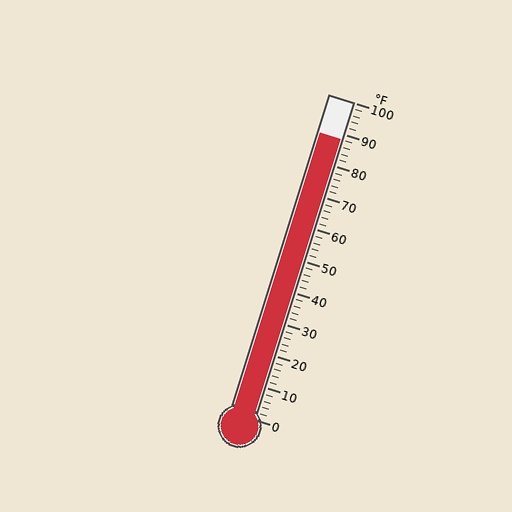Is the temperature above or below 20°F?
The temperature is above 20°F.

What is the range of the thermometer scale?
The thermometer scale ranges from 0°F to 100°F.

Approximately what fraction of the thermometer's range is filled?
The thermometer is filled to approximately 90% of its range.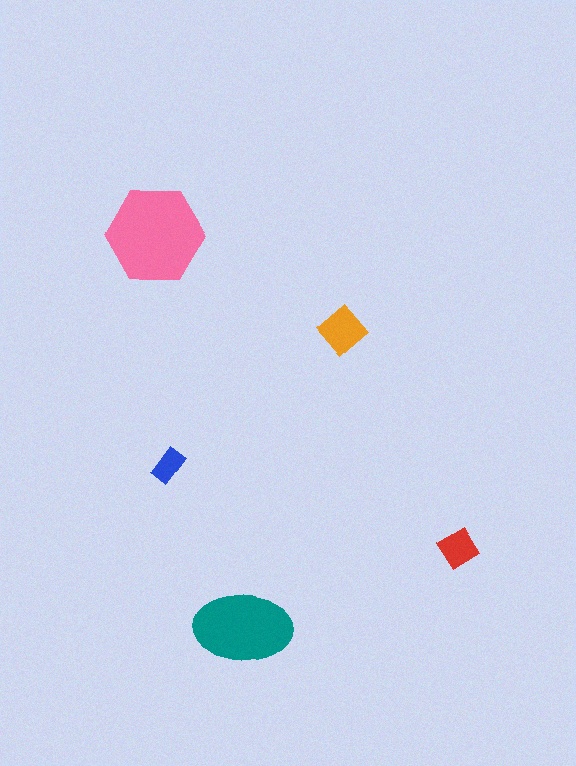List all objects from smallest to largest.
The blue rectangle, the red diamond, the orange diamond, the teal ellipse, the pink hexagon.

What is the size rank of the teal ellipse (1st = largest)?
2nd.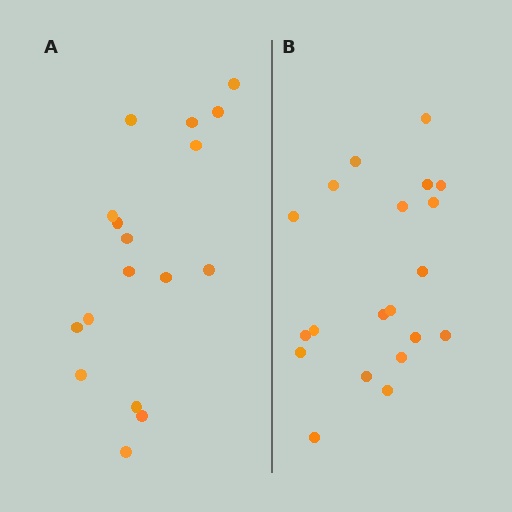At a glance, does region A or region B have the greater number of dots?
Region B (the right region) has more dots.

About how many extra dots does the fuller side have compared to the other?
Region B has just a few more — roughly 2 or 3 more dots than region A.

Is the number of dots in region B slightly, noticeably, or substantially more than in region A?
Region B has only slightly more — the two regions are fairly close. The ratio is roughly 1.2 to 1.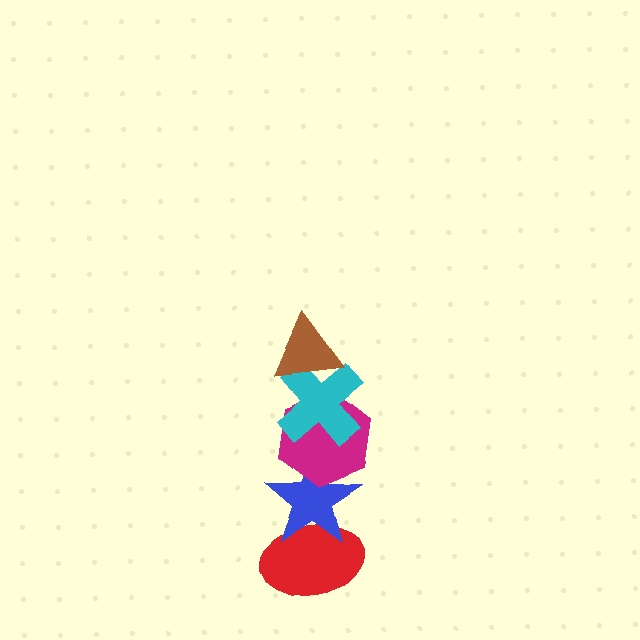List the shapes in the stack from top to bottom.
From top to bottom: the brown triangle, the cyan cross, the magenta hexagon, the blue star, the red ellipse.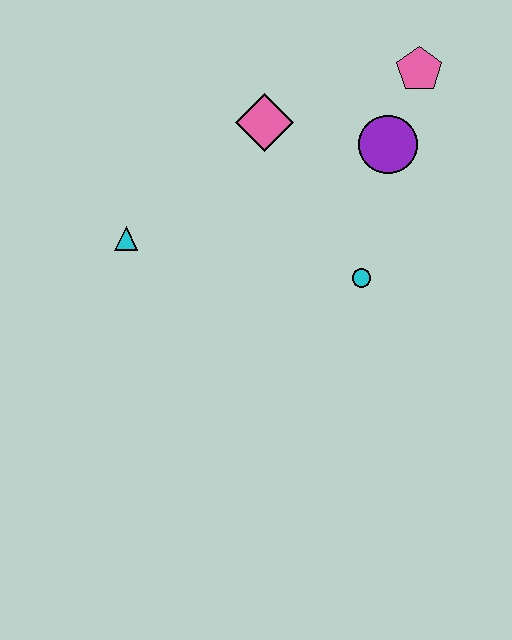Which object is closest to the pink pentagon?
The purple circle is closest to the pink pentagon.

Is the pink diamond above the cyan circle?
Yes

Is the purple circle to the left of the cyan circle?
No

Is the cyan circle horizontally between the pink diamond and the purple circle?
Yes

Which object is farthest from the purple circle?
The cyan triangle is farthest from the purple circle.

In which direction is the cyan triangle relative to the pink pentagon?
The cyan triangle is to the left of the pink pentagon.